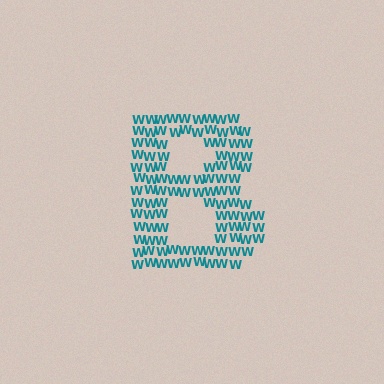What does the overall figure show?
The overall figure shows the letter B.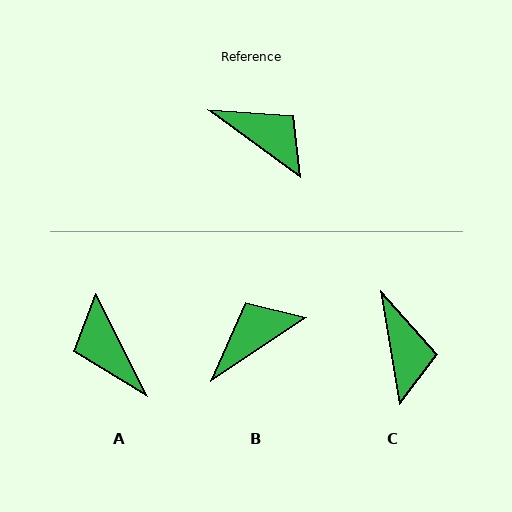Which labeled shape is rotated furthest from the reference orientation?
A, about 153 degrees away.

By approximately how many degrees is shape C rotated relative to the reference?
Approximately 44 degrees clockwise.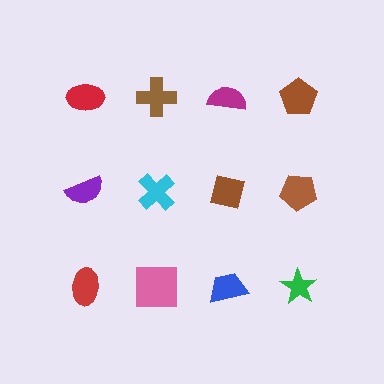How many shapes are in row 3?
4 shapes.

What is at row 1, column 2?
A brown cross.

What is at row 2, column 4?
A brown pentagon.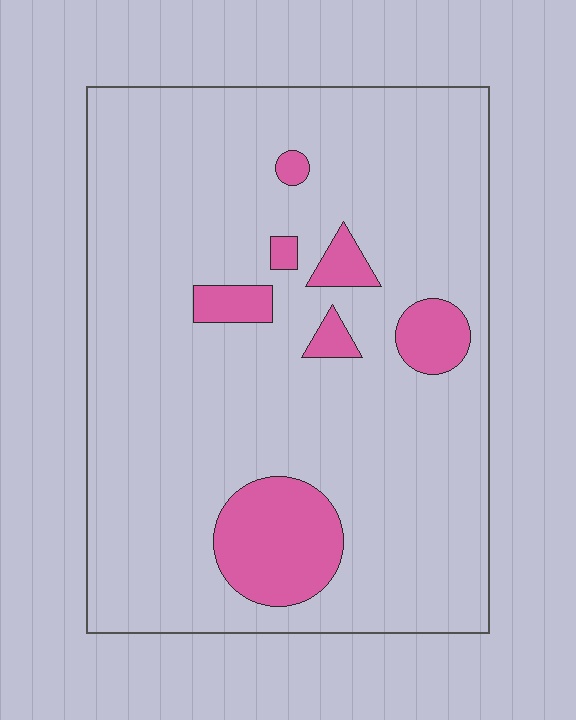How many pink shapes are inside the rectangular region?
7.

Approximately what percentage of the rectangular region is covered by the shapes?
Approximately 10%.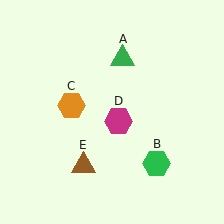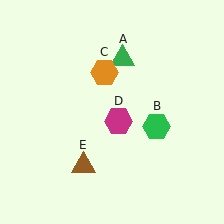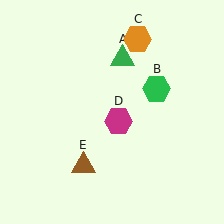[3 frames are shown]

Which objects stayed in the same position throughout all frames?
Green triangle (object A) and magenta hexagon (object D) and brown triangle (object E) remained stationary.